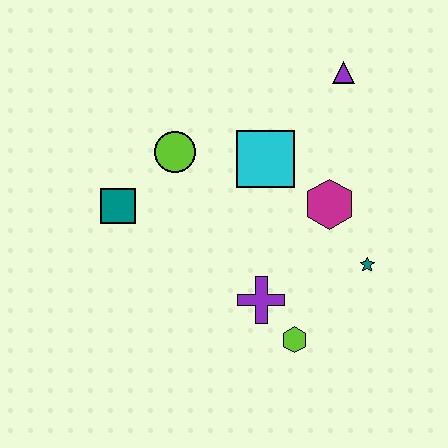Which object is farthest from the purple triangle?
The lime hexagon is farthest from the purple triangle.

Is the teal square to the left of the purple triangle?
Yes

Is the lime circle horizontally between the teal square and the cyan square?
Yes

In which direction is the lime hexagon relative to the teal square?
The lime hexagon is to the right of the teal square.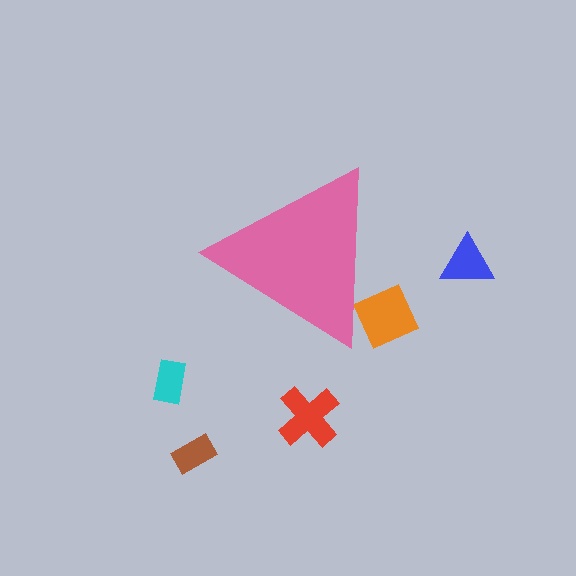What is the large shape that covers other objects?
A pink triangle.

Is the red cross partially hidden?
No, the red cross is fully visible.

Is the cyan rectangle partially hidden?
No, the cyan rectangle is fully visible.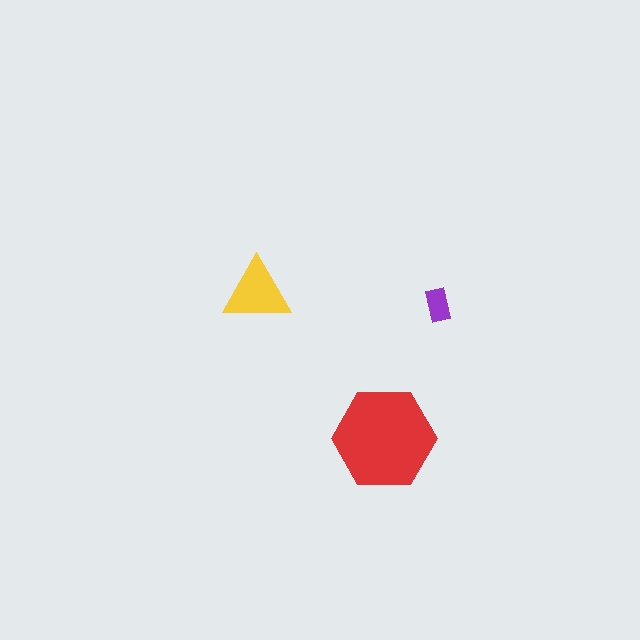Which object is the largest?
The red hexagon.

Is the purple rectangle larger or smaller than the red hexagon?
Smaller.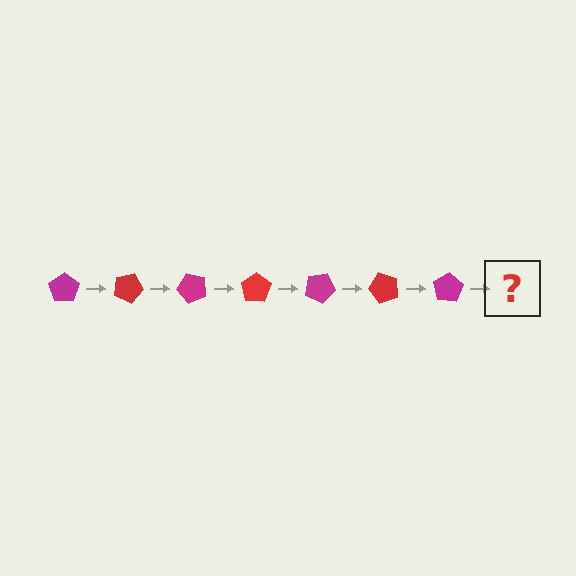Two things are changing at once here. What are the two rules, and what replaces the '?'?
The two rules are that it rotates 25 degrees each step and the color cycles through magenta and red. The '?' should be a red pentagon, rotated 175 degrees from the start.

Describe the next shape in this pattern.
It should be a red pentagon, rotated 175 degrees from the start.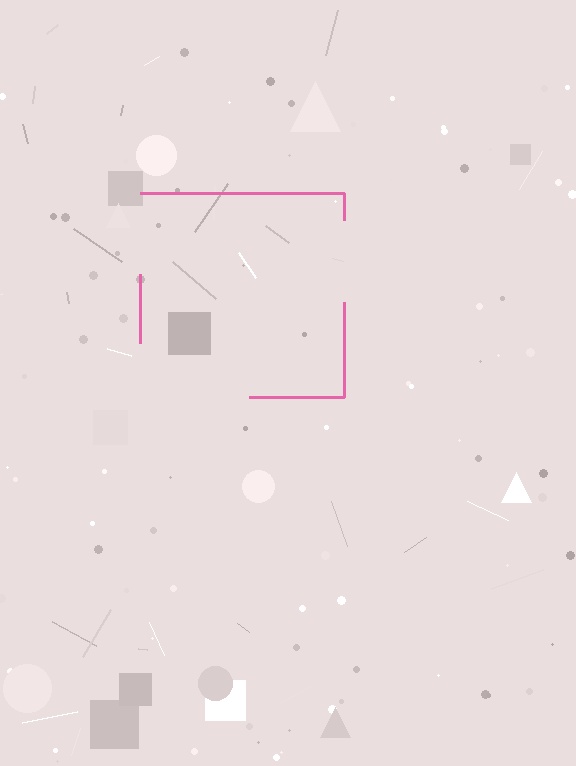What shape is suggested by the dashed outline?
The dashed outline suggests a square.